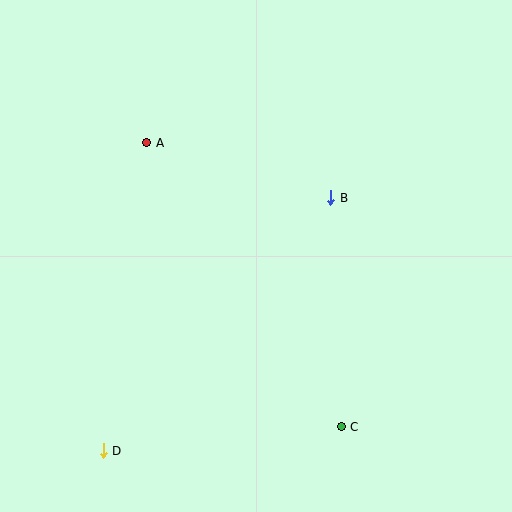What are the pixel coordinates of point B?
Point B is at (331, 198).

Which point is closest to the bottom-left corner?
Point D is closest to the bottom-left corner.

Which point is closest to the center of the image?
Point B at (331, 198) is closest to the center.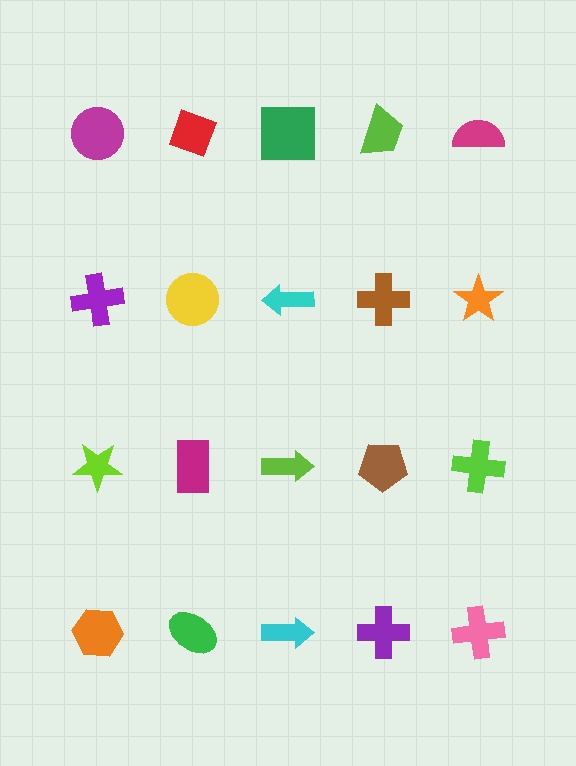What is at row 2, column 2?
A yellow circle.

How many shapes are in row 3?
5 shapes.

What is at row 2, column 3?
A cyan arrow.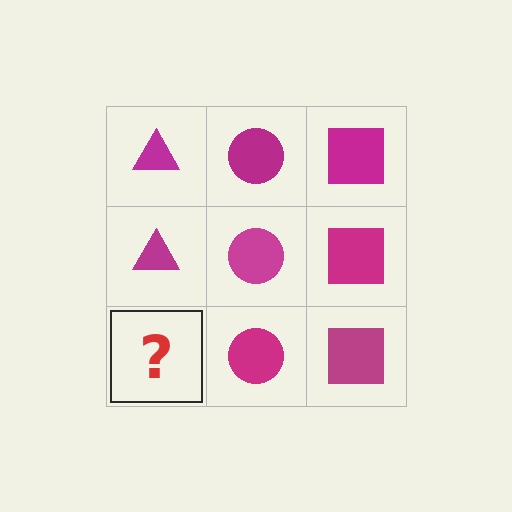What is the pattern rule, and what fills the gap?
The rule is that each column has a consistent shape. The gap should be filled with a magenta triangle.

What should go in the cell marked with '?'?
The missing cell should contain a magenta triangle.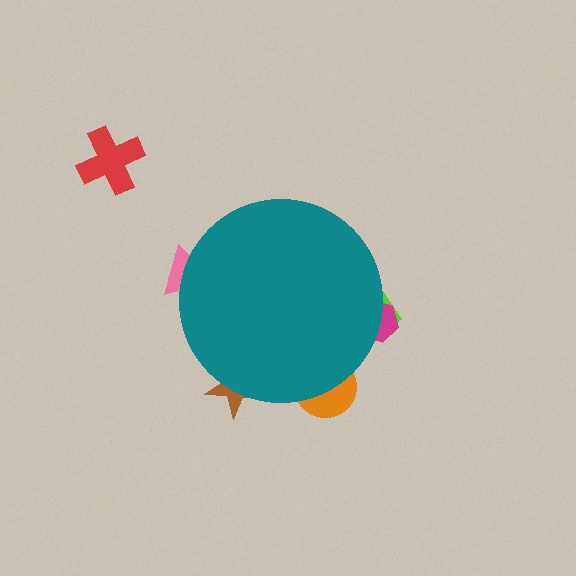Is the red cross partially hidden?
No, the red cross is fully visible.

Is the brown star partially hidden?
Yes, the brown star is partially hidden behind the teal circle.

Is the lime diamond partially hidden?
Yes, the lime diamond is partially hidden behind the teal circle.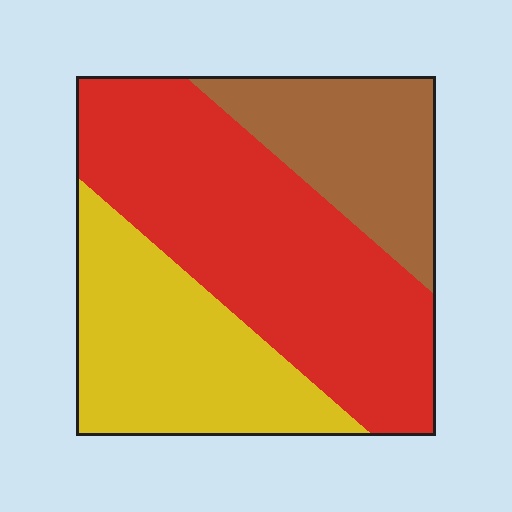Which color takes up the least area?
Brown, at roughly 20%.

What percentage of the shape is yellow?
Yellow takes up about one third (1/3) of the shape.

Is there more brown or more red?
Red.